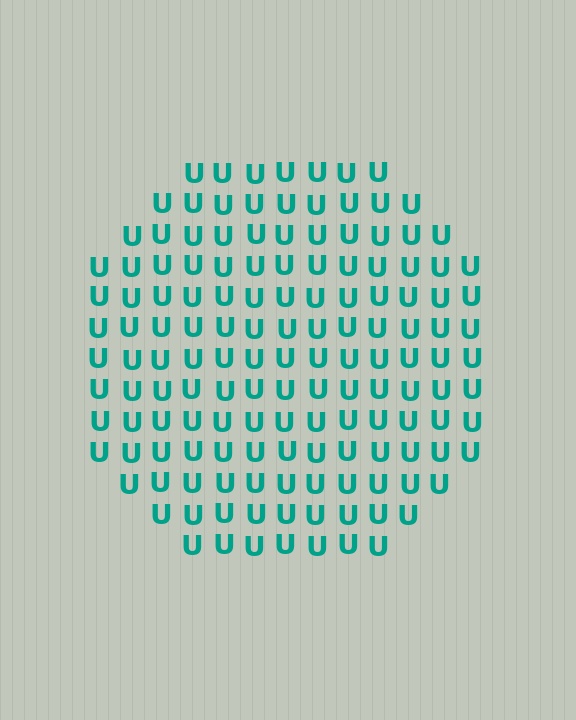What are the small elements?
The small elements are letter U's.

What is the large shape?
The large shape is a circle.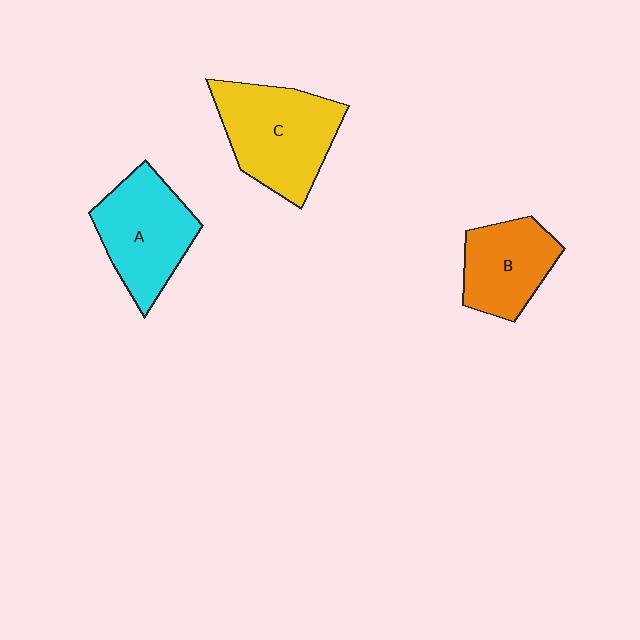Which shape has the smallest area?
Shape B (orange).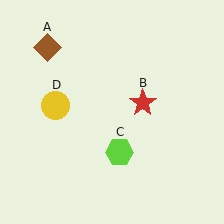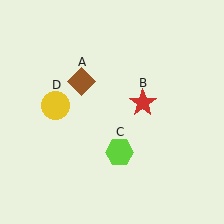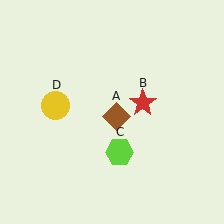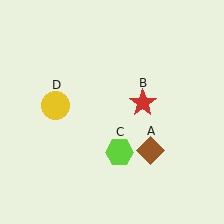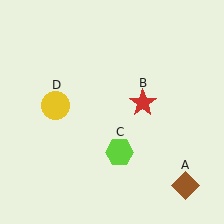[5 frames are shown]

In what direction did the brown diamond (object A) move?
The brown diamond (object A) moved down and to the right.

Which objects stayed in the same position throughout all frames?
Red star (object B) and lime hexagon (object C) and yellow circle (object D) remained stationary.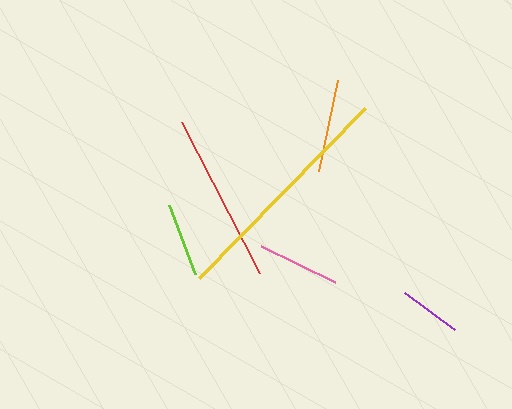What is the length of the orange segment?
The orange segment is approximately 93 pixels long.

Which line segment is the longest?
The yellow line is the longest at approximately 237 pixels.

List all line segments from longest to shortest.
From longest to shortest: yellow, red, orange, pink, lime, purple.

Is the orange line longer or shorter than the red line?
The red line is longer than the orange line.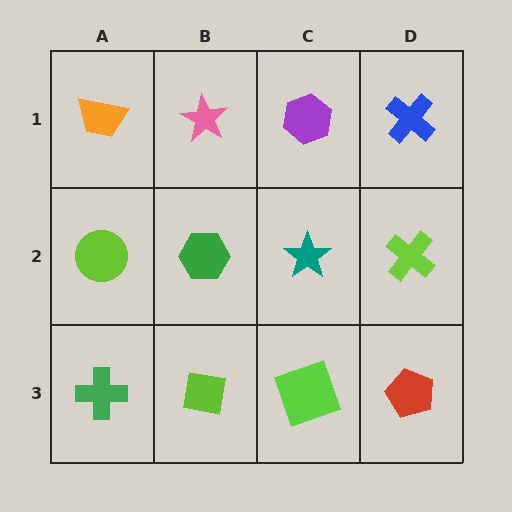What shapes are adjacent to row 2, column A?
An orange trapezoid (row 1, column A), a green cross (row 3, column A), a green hexagon (row 2, column B).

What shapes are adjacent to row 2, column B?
A pink star (row 1, column B), a lime square (row 3, column B), a lime circle (row 2, column A), a teal star (row 2, column C).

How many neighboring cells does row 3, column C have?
3.